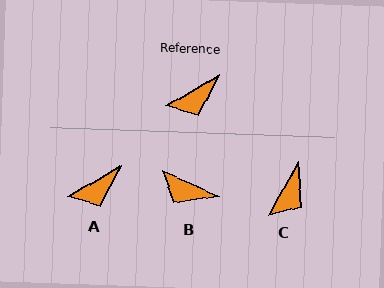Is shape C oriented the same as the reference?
No, it is off by about 30 degrees.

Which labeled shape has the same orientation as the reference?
A.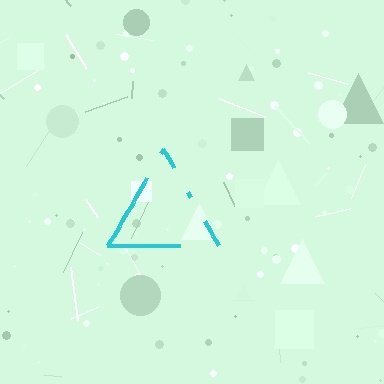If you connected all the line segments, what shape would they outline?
They would outline a triangle.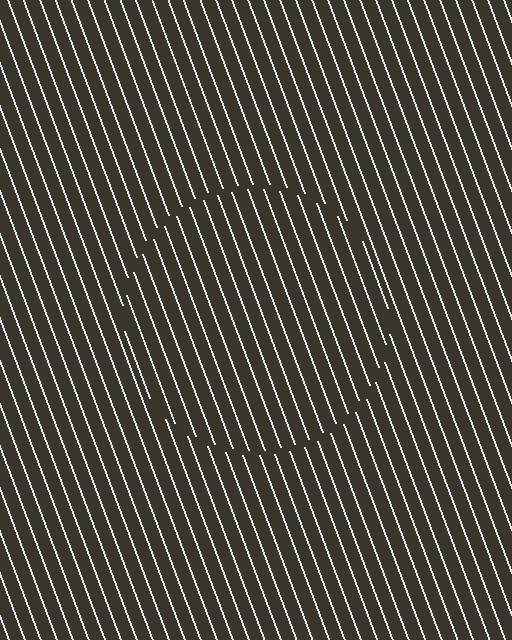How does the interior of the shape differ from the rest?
The interior of the shape contains the same grating, shifted by half a period — the contour is defined by the phase discontinuity where line-ends from the inner and outer gratings abut.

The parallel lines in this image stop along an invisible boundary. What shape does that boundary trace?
An illusory circle. The interior of the shape contains the same grating, shifted by half a period — the contour is defined by the phase discontinuity where line-ends from the inner and outer gratings abut.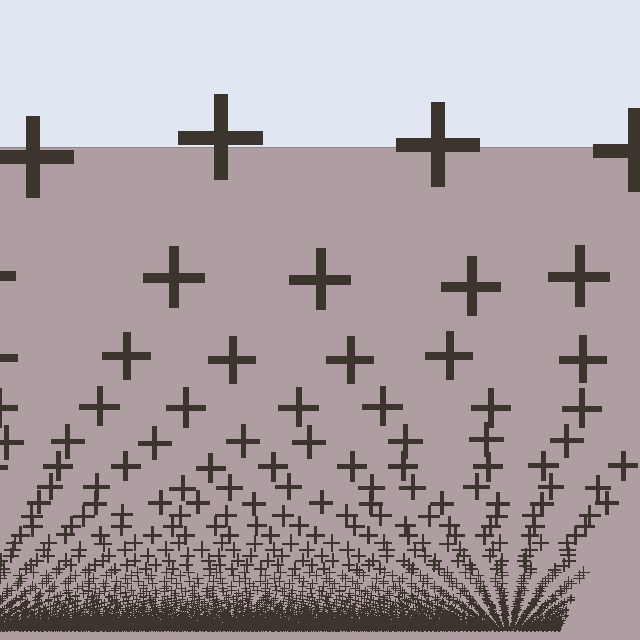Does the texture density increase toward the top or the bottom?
Density increases toward the bottom.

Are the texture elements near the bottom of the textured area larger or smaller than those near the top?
Smaller. The gradient is inverted — elements near the bottom are smaller and denser.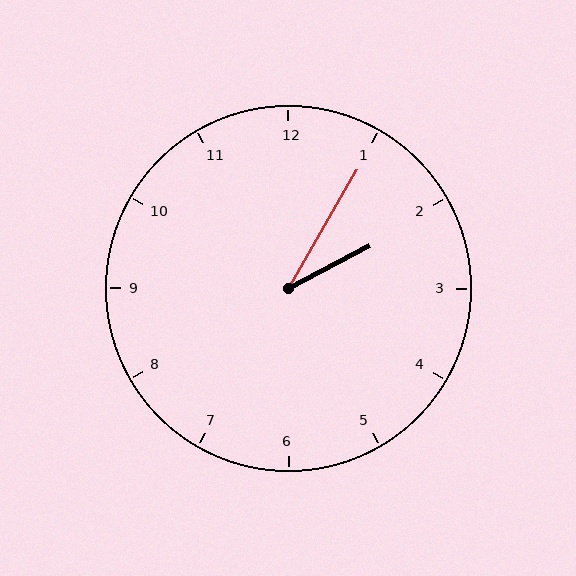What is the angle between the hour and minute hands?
Approximately 32 degrees.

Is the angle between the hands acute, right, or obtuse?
It is acute.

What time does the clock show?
2:05.